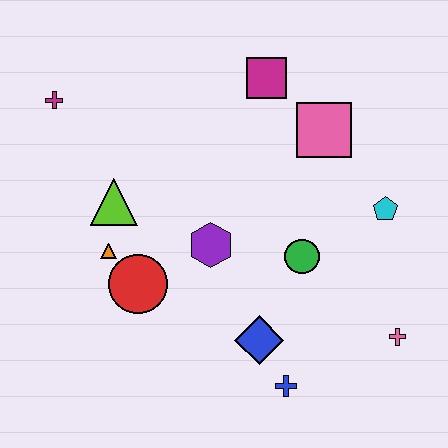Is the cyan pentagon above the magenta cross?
No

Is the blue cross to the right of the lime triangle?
Yes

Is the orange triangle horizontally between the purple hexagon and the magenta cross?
Yes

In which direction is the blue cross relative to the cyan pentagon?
The blue cross is below the cyan pentagon.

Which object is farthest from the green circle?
The magenta cross is farthest from the green circle.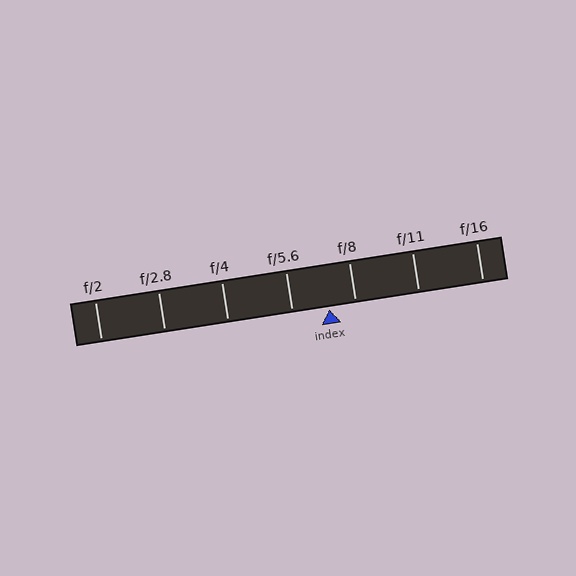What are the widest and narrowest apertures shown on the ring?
The widest aperture shown is f/2 and the narrowest is f/16.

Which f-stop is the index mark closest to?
The index mark is closest to f/8.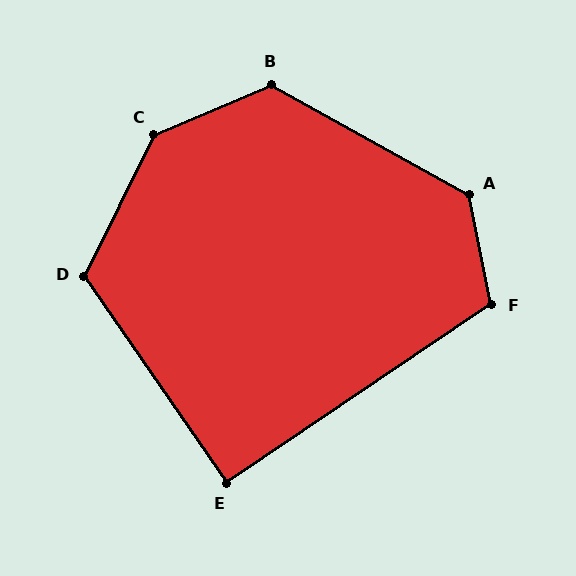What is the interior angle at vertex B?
Approximately 128 degrees (obtuse).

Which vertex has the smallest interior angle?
E, at approximately 91 degrees.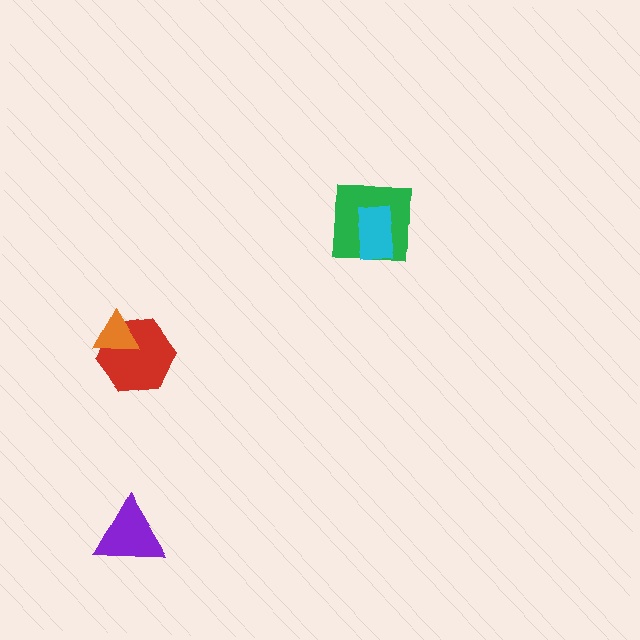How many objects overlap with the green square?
1 object overlaps with the green square.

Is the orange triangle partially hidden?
No, no other shape covers it.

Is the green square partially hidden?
Yes, it is partially covered by another shape.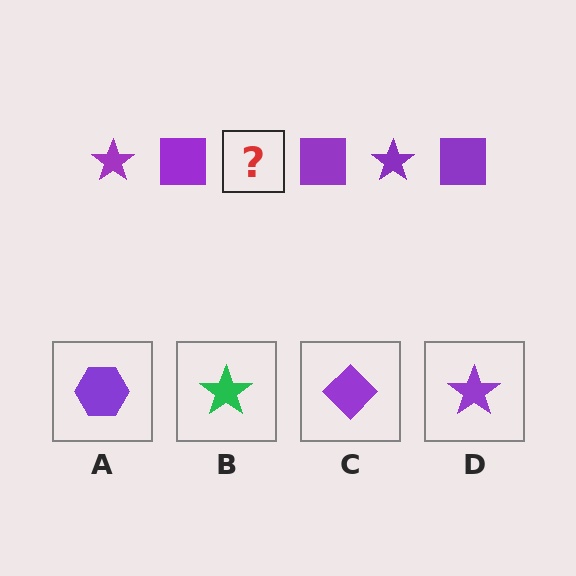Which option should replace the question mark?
Option D.